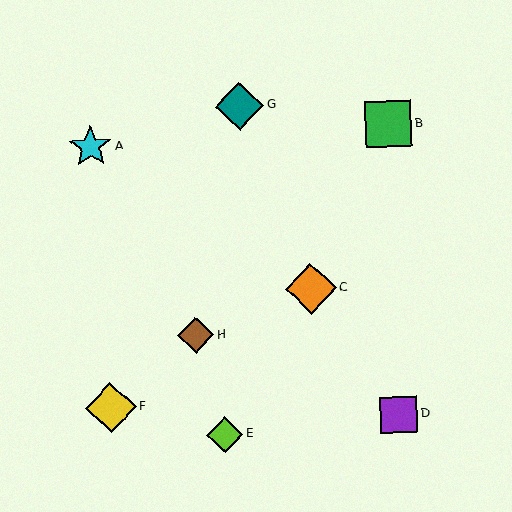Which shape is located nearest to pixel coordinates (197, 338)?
The brown diamond (labeled H) at (196, 335) is nearest to that location.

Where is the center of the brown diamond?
The center of the brown diamond is at (196, 335).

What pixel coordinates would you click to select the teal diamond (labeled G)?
Click at (240, 106) to select the teal diamond G.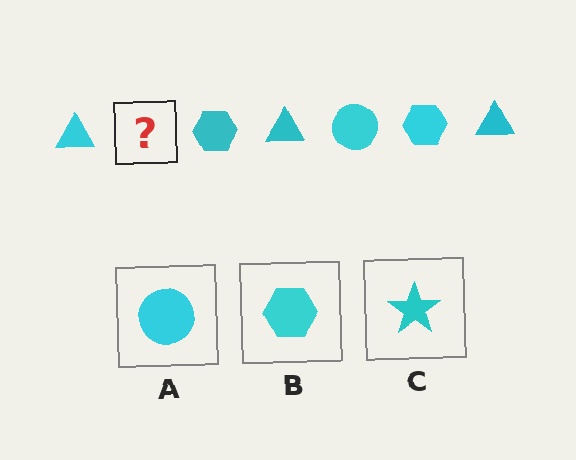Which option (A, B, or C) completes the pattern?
A.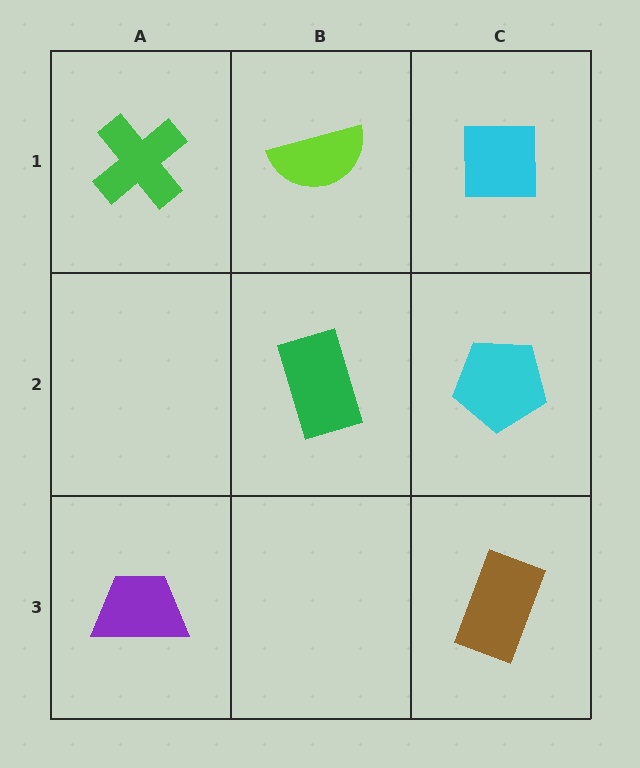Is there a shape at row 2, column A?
No, that cell is empty.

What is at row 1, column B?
A lime semicircle.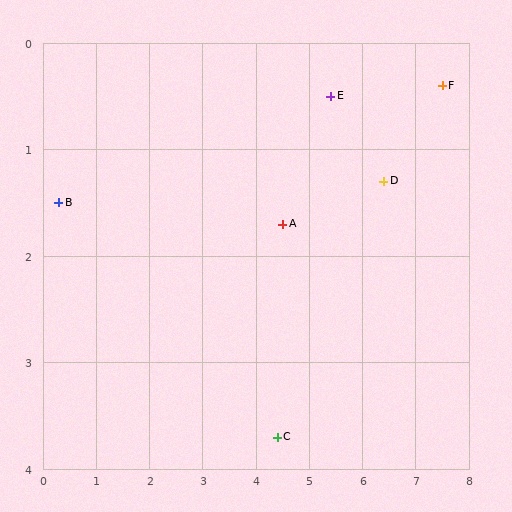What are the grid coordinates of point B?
Point B is at approximately (0.3, 1.5).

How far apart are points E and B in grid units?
Points E and B are about 5.2 grid units apart.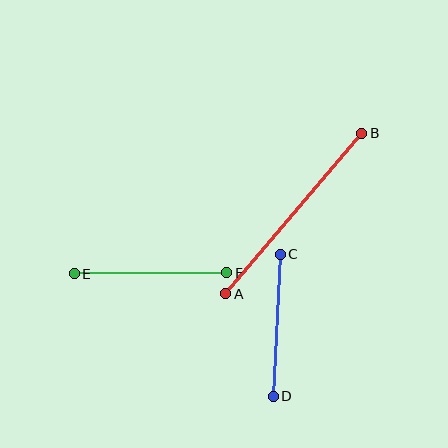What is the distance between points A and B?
The distance is approximately 210 pixels.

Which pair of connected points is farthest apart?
Points A and B are farthest apart.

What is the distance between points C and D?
The distance is approximately 142 pixels.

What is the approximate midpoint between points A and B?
The midpoint is at approximately (294, 213) pixels.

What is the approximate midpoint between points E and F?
The midpoint is at approximately (150, 273) pixels.